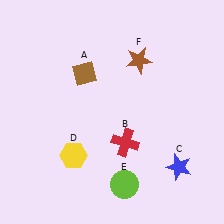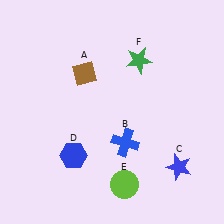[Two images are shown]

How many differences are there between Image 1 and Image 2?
There are 3 differences between the two images.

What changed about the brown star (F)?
In Image 1, F is brown. In Image 2, it changed to green.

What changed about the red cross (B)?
In Image 1, B is red. In Image 2, it changed to blue.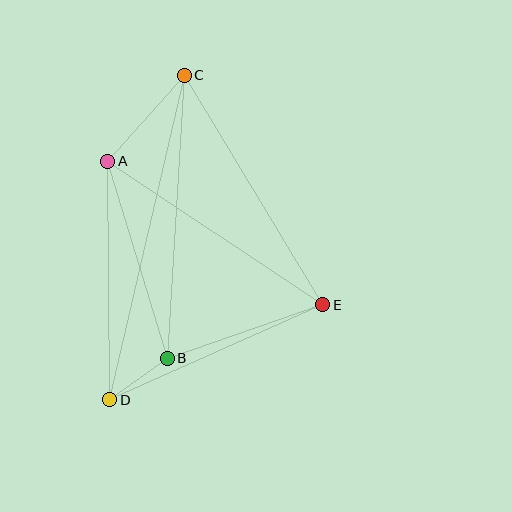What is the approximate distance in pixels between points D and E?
The distance between D and E is approximately 233 pixels.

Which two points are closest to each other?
Points B and D are closest to each other.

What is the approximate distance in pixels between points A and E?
The distance between A and E is approximately 259 pixels.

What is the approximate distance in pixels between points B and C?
The distance between B and C is approximately 284 pixels.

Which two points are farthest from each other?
Points C and D are farthest from each other.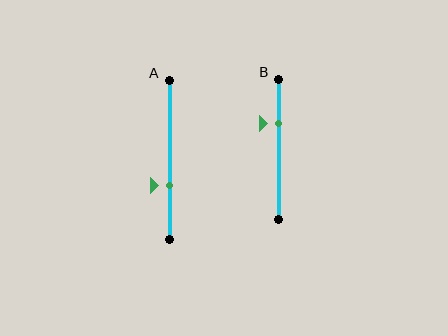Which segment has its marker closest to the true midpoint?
Segment A has its marker closest to the true midpoint.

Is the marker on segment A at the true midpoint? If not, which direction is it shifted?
No, the marker on segment A is shifted downward by about 16% of the segment length.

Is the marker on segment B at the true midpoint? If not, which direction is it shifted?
No, the marker on segment B is shifted upward by about 19% of the segment length.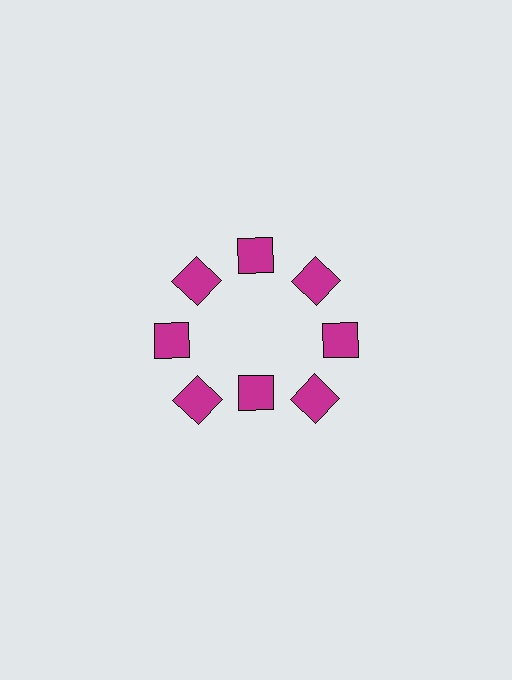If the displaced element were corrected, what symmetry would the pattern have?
It would have 8-fold rotational symmetry — the pattern would map onto itself every 45 degrees.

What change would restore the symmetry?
The symmetry would be restored by moving it outward, back onto the ring so that all 8 squares sit at equal angles and equal distance from the center.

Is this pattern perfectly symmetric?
No. The 8 magenta squares are arranged in a ring, but one element near the 6 o'clock position is pulled inward toward the center, breaking the 8-fold rotational symmetry.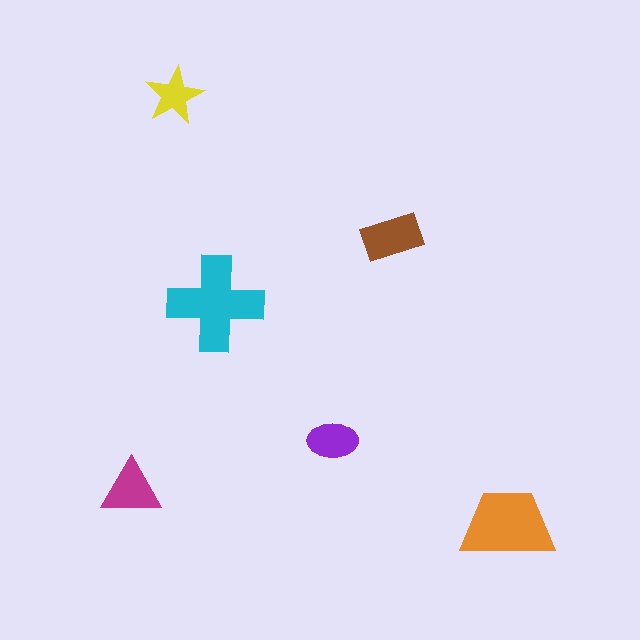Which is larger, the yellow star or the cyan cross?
The cyan cross.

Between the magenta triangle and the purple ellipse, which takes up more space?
The magenta triangle.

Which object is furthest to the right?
The orange trapezoid is rightmost.